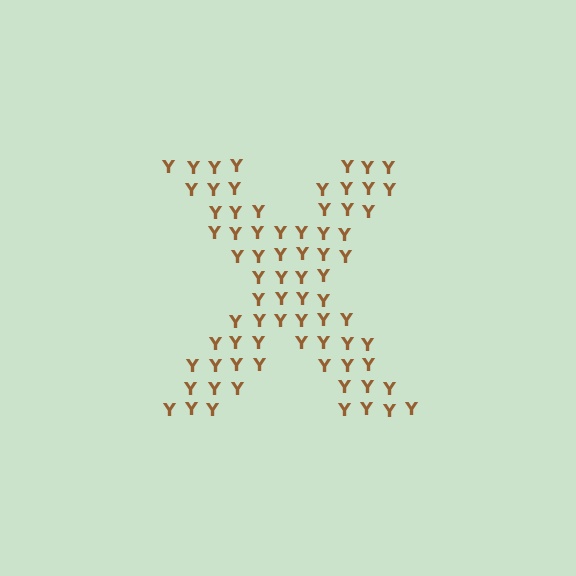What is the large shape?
The large shape is the letter X.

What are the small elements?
The small elements are letter Y's.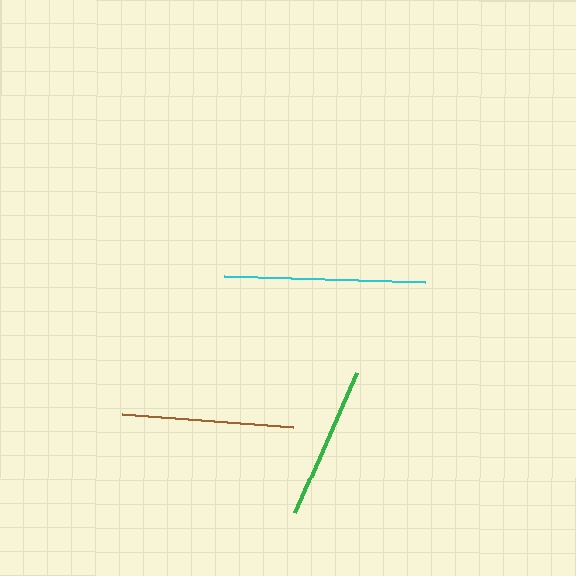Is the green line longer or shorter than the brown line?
The brown line is longer than the green line.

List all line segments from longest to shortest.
From longest to shortest: cyan, brown, green.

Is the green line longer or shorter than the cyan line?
The cyan line is longer than the green line.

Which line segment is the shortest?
The green line is the shortest at approximately 153 pixels.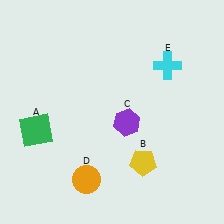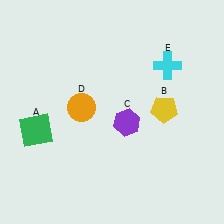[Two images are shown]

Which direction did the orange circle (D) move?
The orange circle (D) moved up.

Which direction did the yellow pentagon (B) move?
The yellow pentagon (B) moved up.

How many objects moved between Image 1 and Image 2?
2 objects moved between the two images.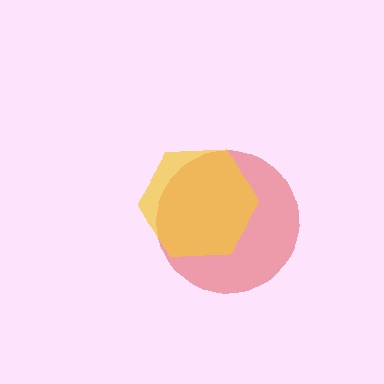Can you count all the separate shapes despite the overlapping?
Yes, there are 2 separate shapes.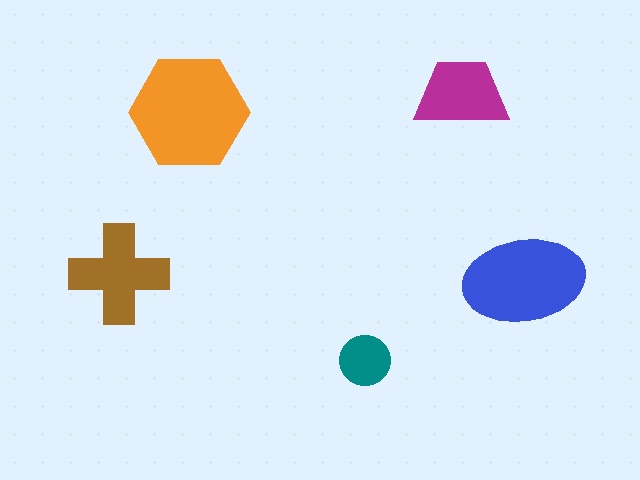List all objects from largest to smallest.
The orange hexagon, the blue ellipse, the brown cross, the magenta trapezoid, the teal circle.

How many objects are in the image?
There are 5 objects in the image.